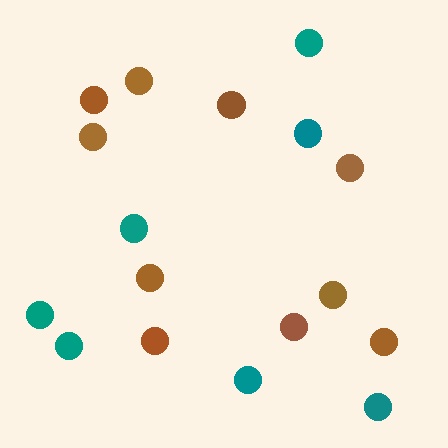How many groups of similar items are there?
There are 2 groups: one group of brown circles (10) and one group of teal circles (7).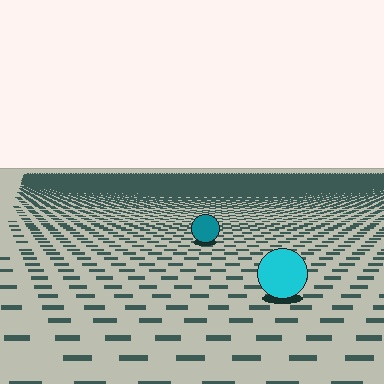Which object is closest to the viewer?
The cyan circle is closest. The texture marks near it are larger and more spread out.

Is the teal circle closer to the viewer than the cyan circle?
No. The cyan circle is closer — you can tell from the texture gradient: the ground texture is coarser near it.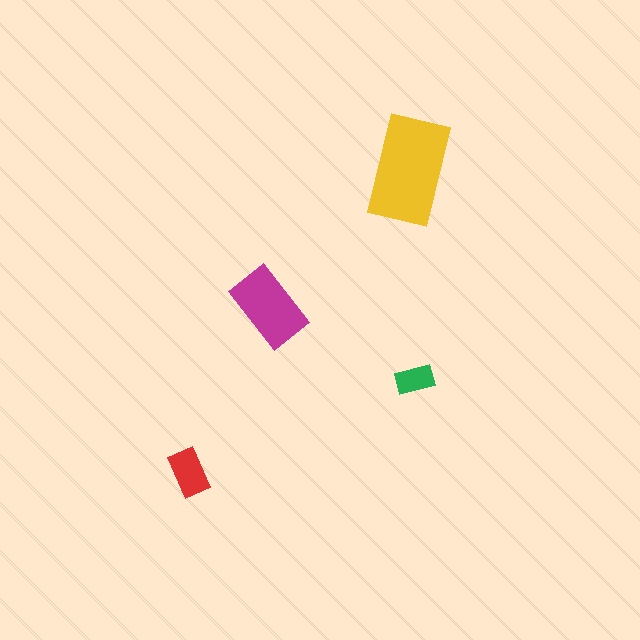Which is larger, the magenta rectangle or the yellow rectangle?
The yellow one.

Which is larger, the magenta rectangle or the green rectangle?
The magenta one.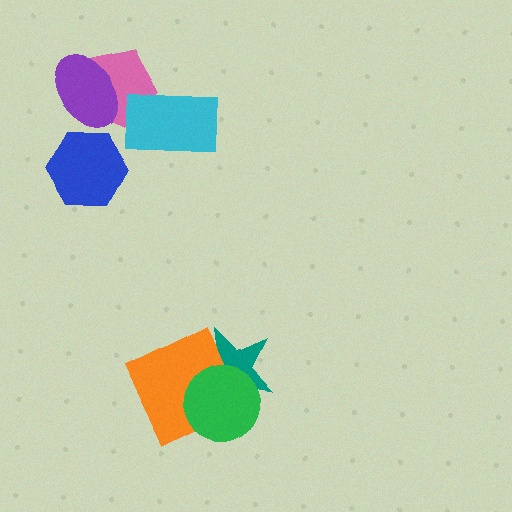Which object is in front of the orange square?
The green circle is in front of the orange square.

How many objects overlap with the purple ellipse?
1 object overlaps with the purple ellipse.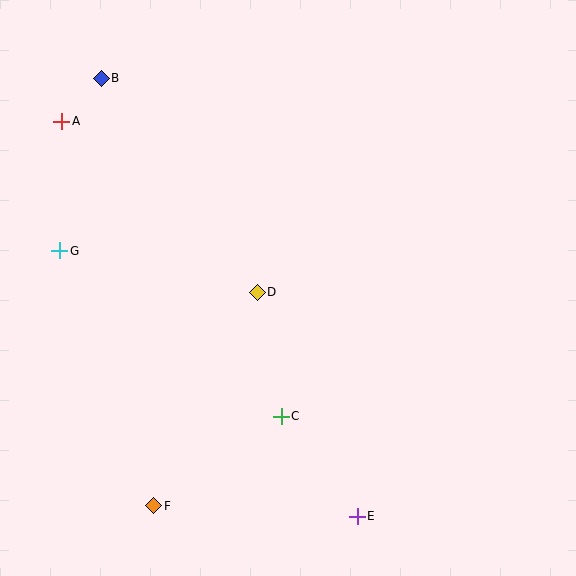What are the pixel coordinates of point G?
Point G is at (60, 251).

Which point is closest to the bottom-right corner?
Point E is closest to the bottom-right corner.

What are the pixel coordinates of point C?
Point C is at (281, 416).